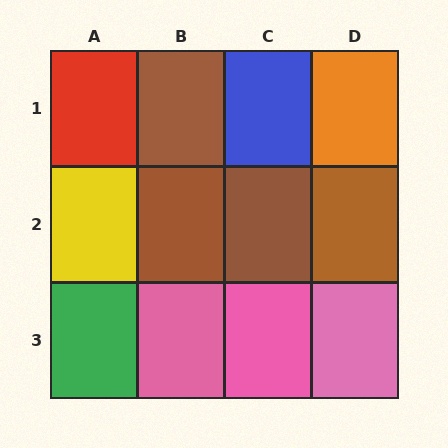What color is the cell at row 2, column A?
Yellow.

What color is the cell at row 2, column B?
Brown.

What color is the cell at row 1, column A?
Red.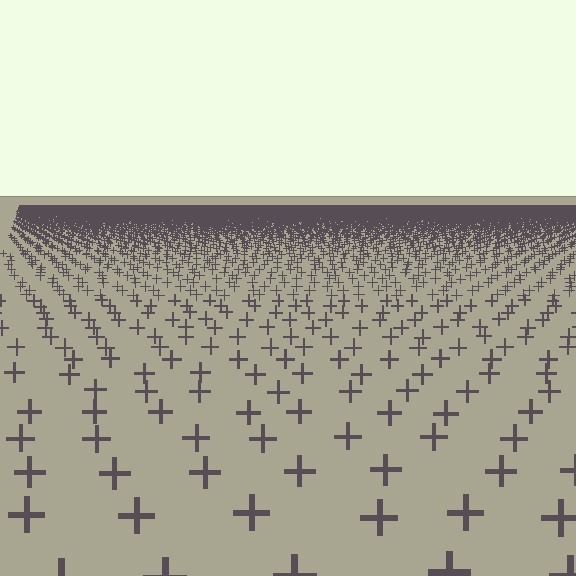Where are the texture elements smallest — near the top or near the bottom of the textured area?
Near the top.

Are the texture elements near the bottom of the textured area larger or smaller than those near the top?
Larger. Near the bottom, elements are closer to the viewer and appear at a bigger on-screen size.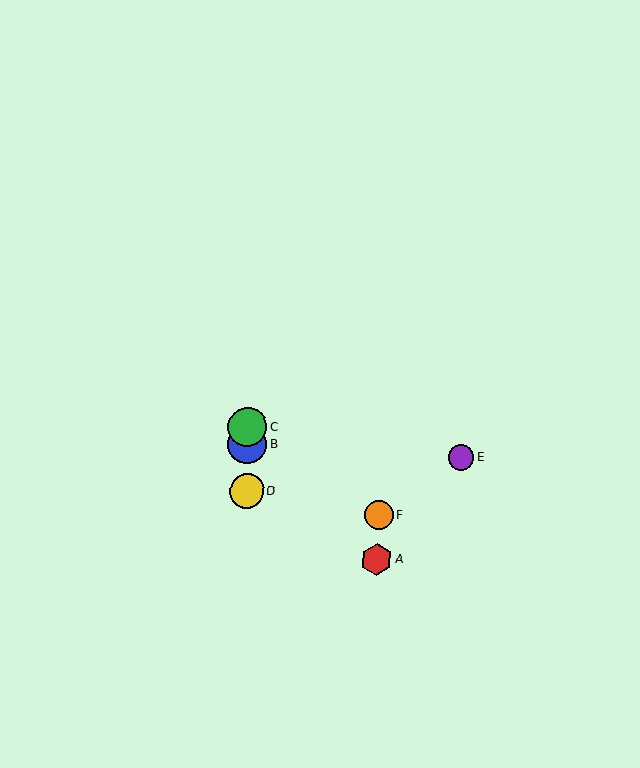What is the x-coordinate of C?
Object C is at x≈248.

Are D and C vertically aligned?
Yes, both are at x≈247.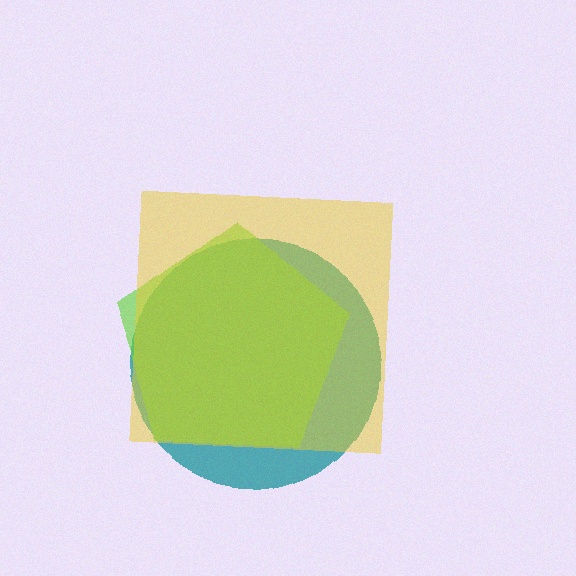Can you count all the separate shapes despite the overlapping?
Yes, there are 3 separate shapes.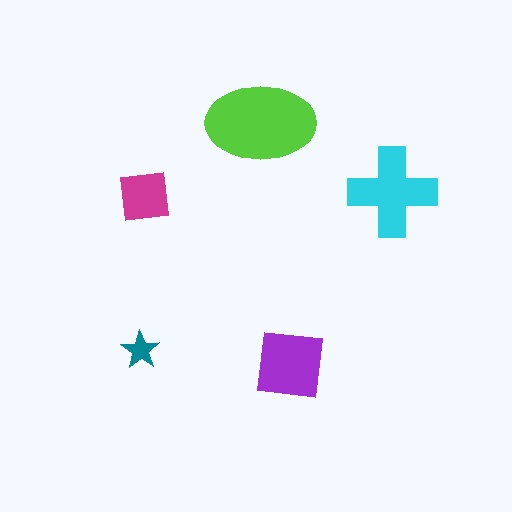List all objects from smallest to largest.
The teal star, the magenta square, the purple square, the cyan cross, the lime ellipse.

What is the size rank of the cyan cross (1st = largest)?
2nd.